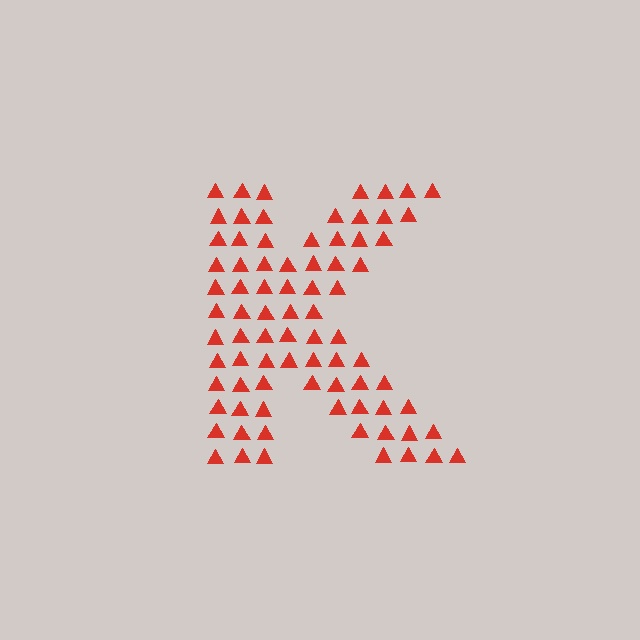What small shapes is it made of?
It is made of small triangles.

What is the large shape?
The large shape is the letter K.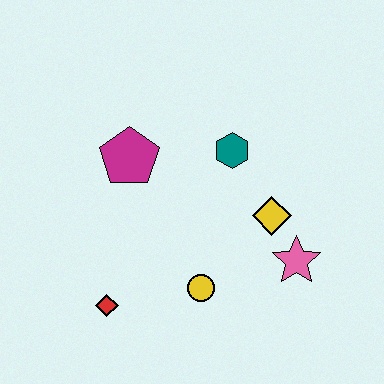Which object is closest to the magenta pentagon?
The teal hexagon is closest to the magenta pentagon.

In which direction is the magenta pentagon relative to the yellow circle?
The magenta pentagon is above the yellow circle.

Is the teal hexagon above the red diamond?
Yes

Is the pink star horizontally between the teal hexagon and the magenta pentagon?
No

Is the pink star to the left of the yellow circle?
No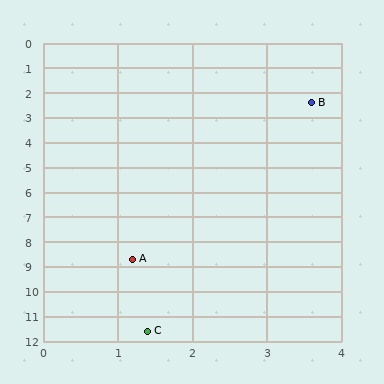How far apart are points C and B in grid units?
Points C and B are about 9.5 grid units apart.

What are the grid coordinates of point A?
Point A is at approximately (1.2, 8.7).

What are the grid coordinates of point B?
Point B is at approximately (3.6, 2.4).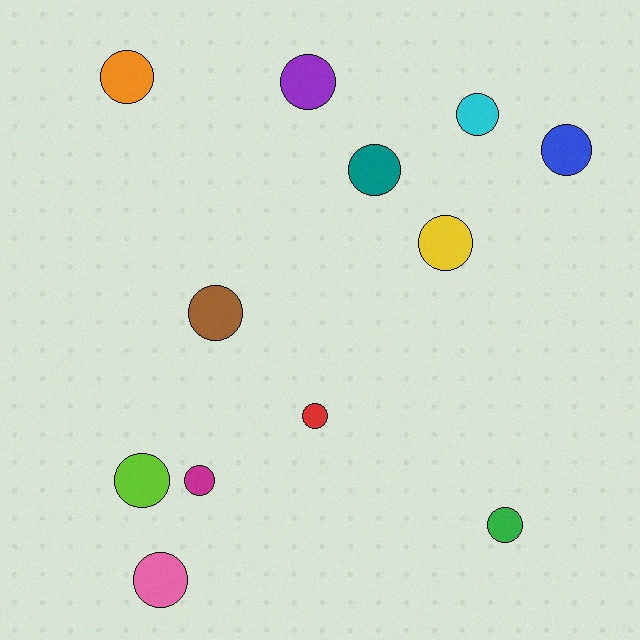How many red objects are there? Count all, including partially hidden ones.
There is 1 red object.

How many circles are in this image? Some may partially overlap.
There are 12 circles.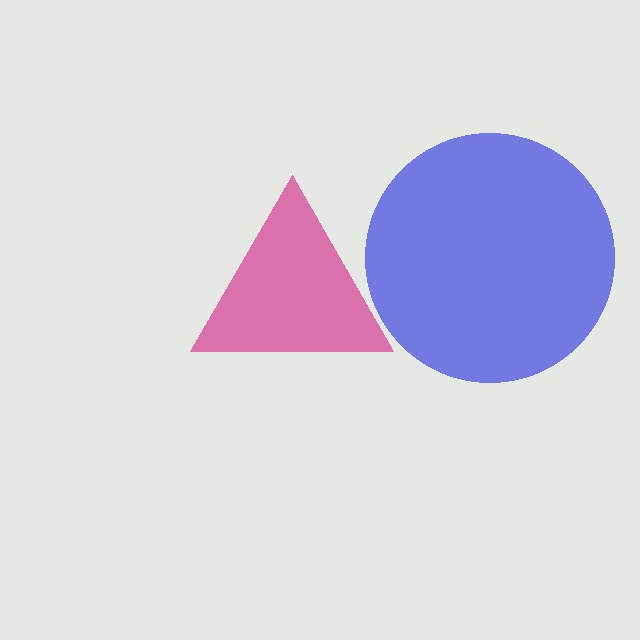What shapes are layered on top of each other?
The layered shapes are: a magenta triangle, a blue circle.